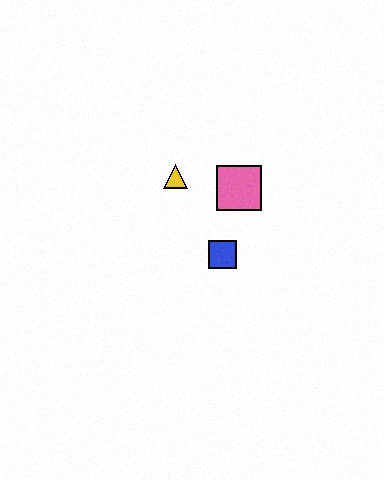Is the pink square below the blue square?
No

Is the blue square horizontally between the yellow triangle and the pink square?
Yes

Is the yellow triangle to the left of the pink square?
Yes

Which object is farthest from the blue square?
The yellow triangle is farthest from the blue square.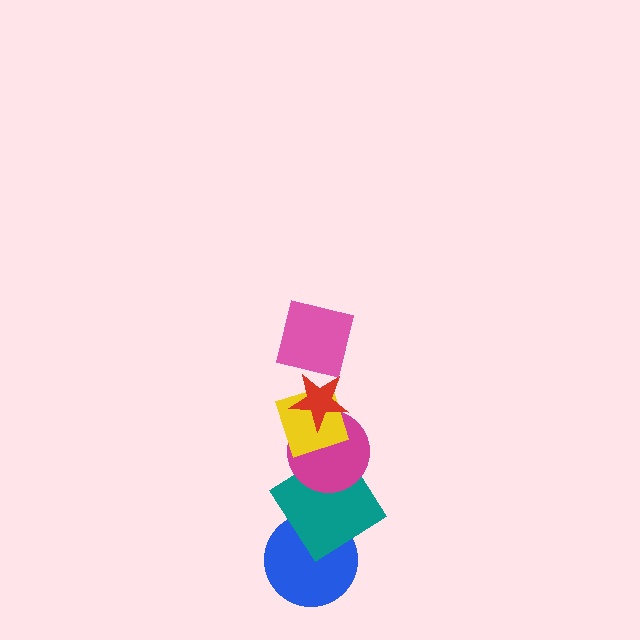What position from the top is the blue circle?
The blue circle is 6th from the top.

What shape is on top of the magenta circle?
The yellow diamond is on top of the magenta circle.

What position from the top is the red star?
The red star is 2nd from the top.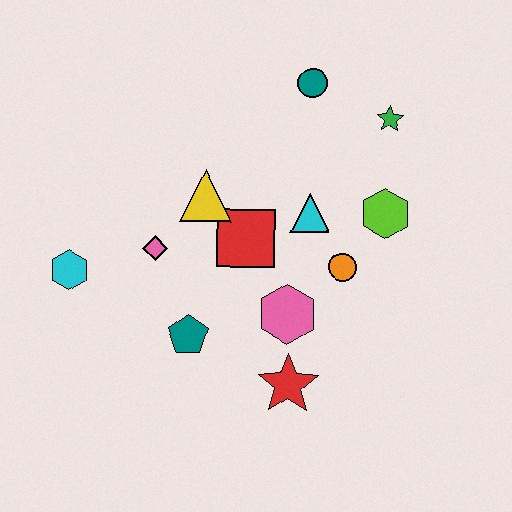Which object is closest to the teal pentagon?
The pink diamond is closest to the teal pentagon.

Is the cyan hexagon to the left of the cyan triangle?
Yes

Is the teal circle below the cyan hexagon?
No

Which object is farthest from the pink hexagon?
The teal circle is farthest from the pink hexagon.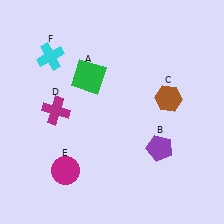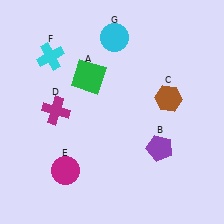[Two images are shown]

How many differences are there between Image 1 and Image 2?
There is 1 difference between the two images.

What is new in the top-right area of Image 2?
A cyan circle (G) was added in the top-right area of Image 2.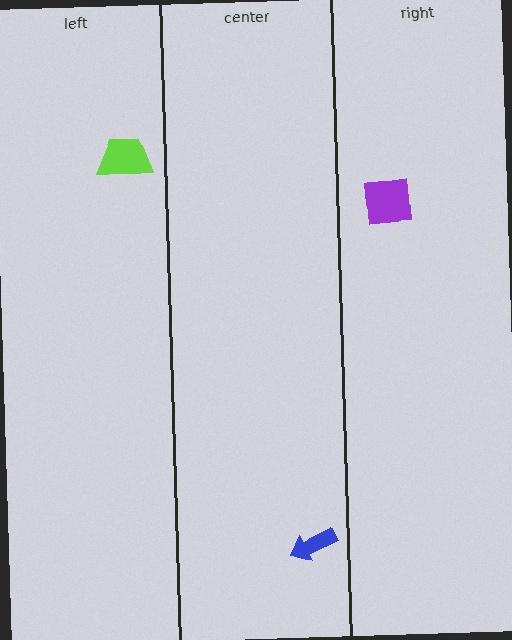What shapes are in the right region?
The purple square.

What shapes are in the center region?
The blue arrow.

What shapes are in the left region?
The lime trapezoid.